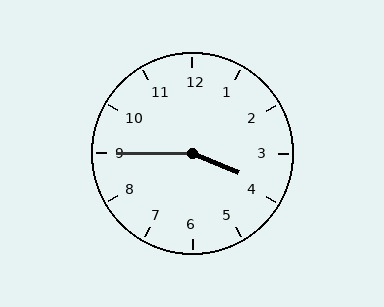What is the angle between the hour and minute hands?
Approximately 158 degrees.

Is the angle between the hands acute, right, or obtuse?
It is obtuse.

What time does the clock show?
3:45.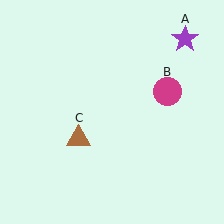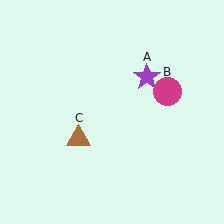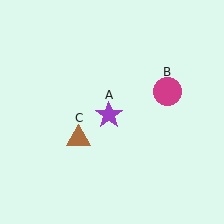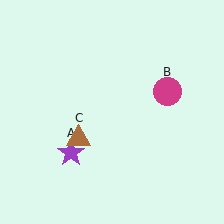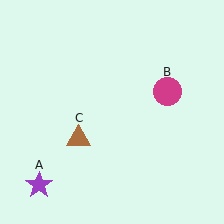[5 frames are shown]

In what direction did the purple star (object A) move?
The purple star (object A) moved down and to the left.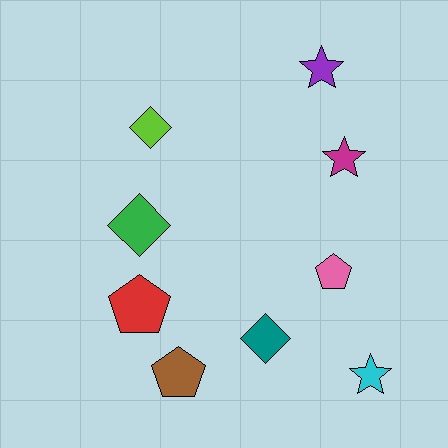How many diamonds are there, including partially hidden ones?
There are 3 diamonds.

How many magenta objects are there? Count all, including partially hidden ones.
There is 1 magenta object.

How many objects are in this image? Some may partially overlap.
There are 9 objects.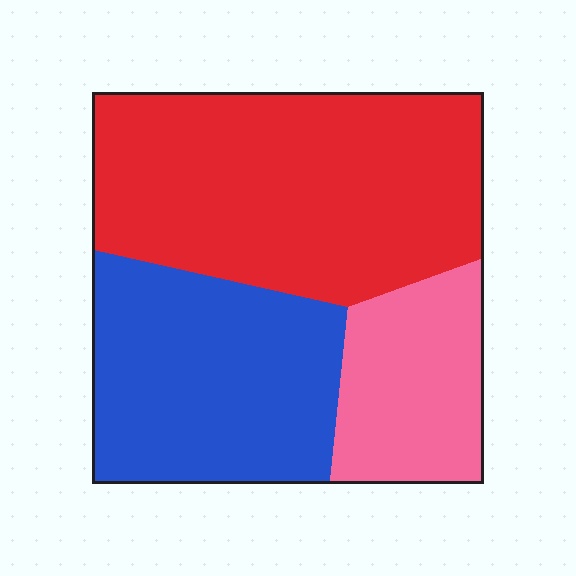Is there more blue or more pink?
Blue.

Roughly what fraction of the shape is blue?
Blue covers 33% of the shape.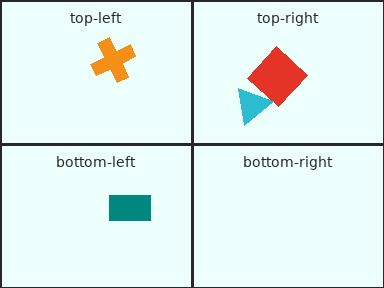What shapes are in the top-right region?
The red diamond, the cyan triangle.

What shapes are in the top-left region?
The orange cross.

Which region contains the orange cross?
The top-left region.